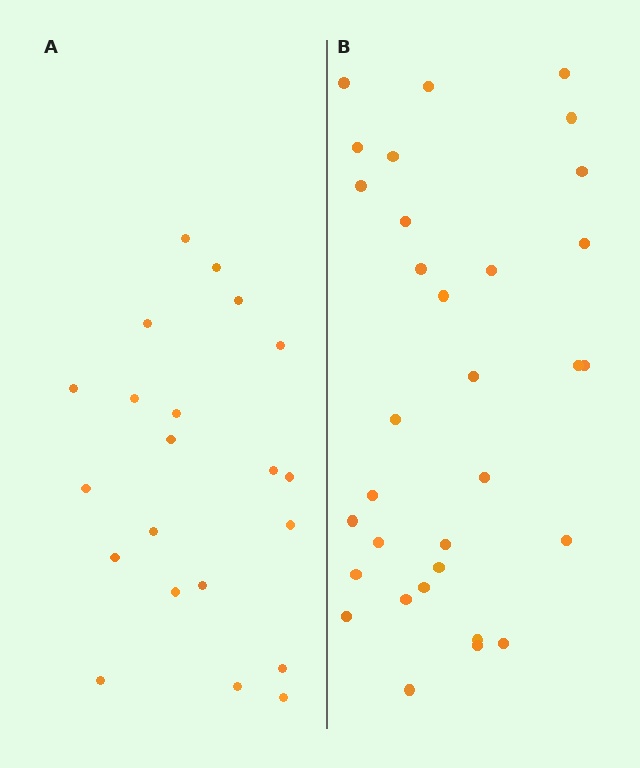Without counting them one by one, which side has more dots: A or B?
Region B (the right region) has more dots.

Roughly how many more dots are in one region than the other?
Region B has roughly 12 or so more dots than region A.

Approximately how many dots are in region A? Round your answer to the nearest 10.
About 20 dots. (The exact count is 21, which rounds to 20.)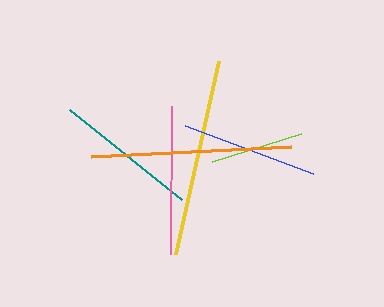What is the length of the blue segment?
The blue segment is approximately 136 pixels long.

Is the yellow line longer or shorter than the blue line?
The yellow line is longer than the blue line.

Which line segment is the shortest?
The lime line is the shortest at approximately 93 pixels.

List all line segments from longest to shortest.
From longest to shortest: orange, yellow, pink, teal, blue, lime.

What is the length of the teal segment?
The teal segment is approximately 144 pixels long.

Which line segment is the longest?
The orange line is the longest at approximately 201 pixels.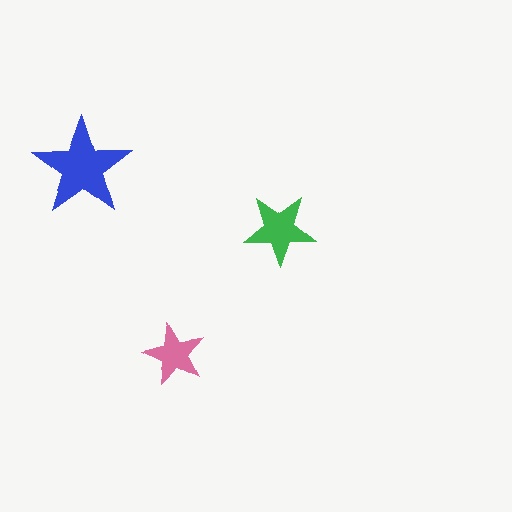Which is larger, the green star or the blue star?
The blue one.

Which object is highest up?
The blue star is topmost.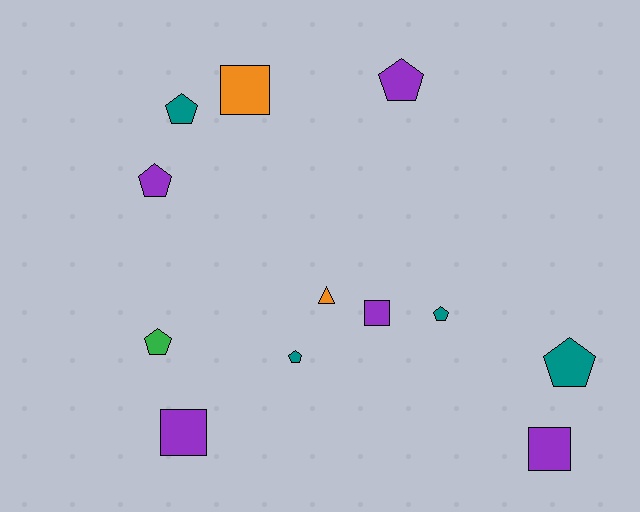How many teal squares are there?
There are no teal squares.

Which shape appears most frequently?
Pentagon, with 7 objects.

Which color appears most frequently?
Purple, with 5 objects.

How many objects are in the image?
There are 12 objects.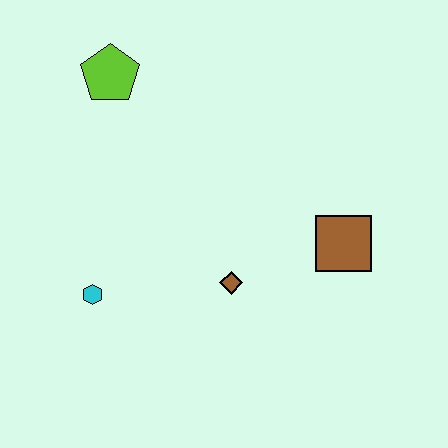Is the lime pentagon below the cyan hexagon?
No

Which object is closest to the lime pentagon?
The cyan hexagon is closest to the lime pentagon.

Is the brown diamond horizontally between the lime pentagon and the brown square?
Yes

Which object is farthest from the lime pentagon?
The brown square is farthest from the lime pentagon.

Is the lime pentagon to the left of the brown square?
Yes